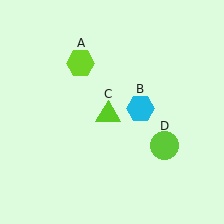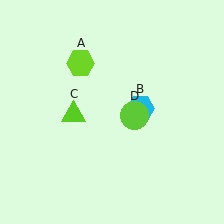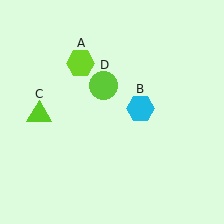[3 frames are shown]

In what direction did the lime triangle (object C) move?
The lime triangle (object C) moved left.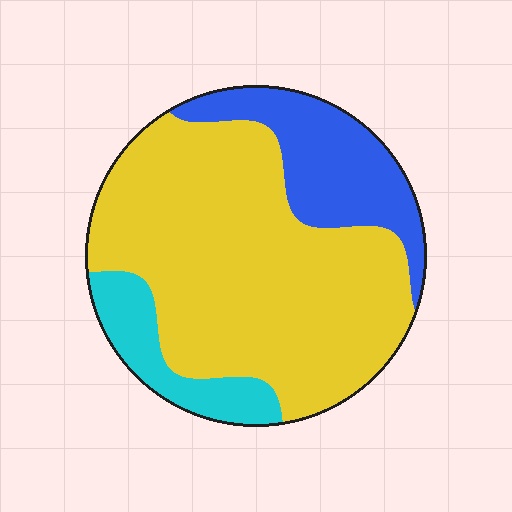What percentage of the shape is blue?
Blue takes up about one fifth (1/5) of the shape.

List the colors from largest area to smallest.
From largest to smallest: yellow, blue, cyan.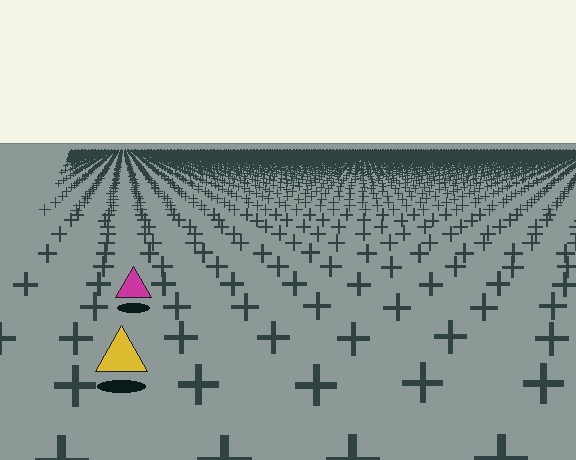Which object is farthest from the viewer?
The magenta triangle is farthest from the viewer. It appears smaller and the ground texture around it is denser.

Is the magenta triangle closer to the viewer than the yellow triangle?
No. The yellow triangle is closer — you can tell from the texture gradient: the ground texture is coarser near it.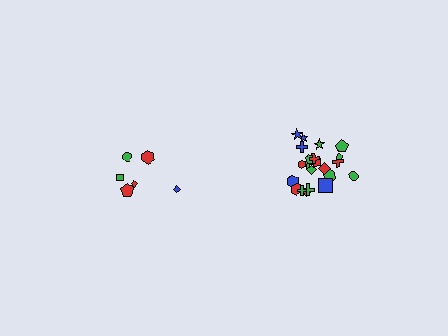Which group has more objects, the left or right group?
The right group.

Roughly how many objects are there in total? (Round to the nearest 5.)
Roughly 30 objects in total.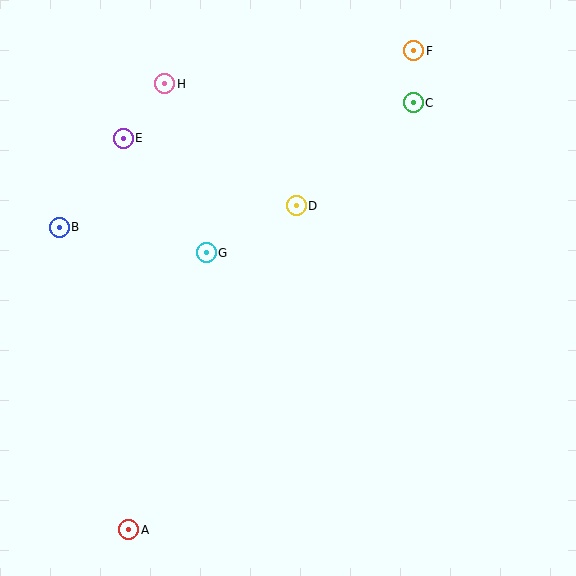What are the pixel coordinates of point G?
Point G is at (206, 253).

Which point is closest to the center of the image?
Point D at (296, 206) is closest to the center.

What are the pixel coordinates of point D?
Point D is at (296, 206).